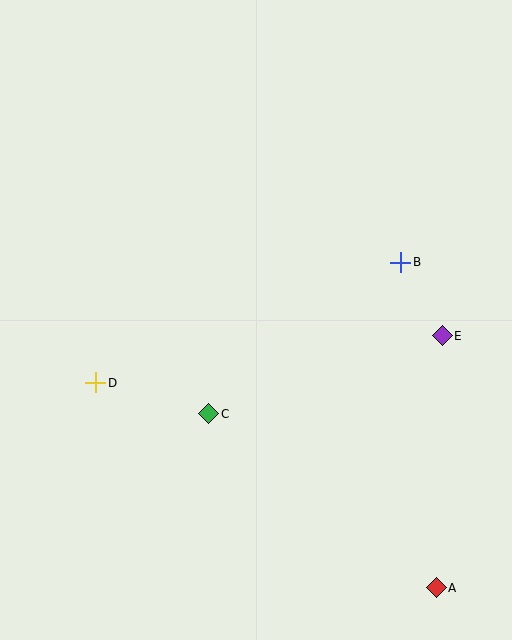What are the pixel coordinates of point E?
Point E is at (442, 336).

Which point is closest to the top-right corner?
Point B is closest to the top-right corner.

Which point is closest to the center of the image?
Point C at (209, 414) is closest to the center.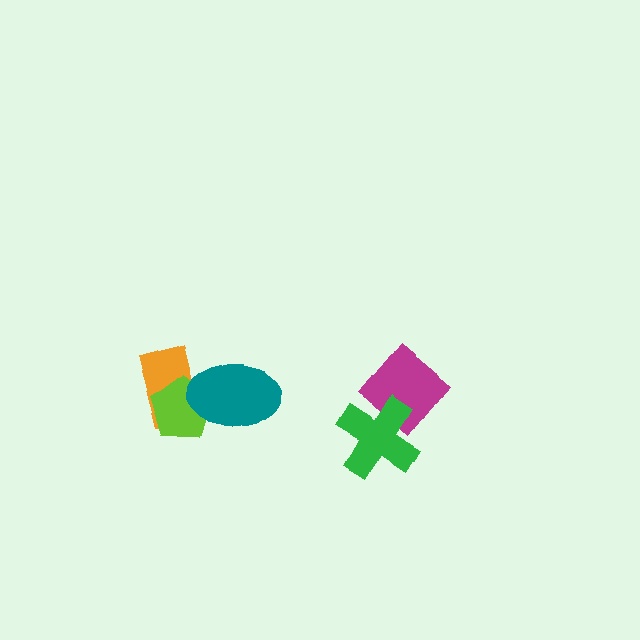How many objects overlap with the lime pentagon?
2 objects overlap with the lime pentagon.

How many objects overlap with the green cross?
1 object overlaps with the green cross.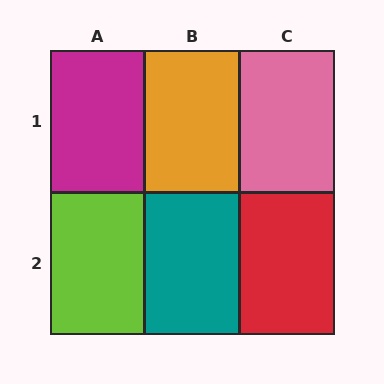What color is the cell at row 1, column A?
Magenta.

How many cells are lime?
1 cell is lime.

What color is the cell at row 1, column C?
Pink.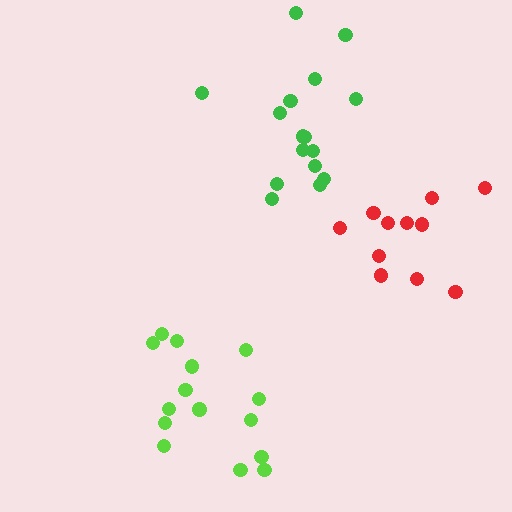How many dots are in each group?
Group 1: 11 dots, Group 2: 16 dots, Group 3: 15 dots (42 total).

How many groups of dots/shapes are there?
There are 3 groups.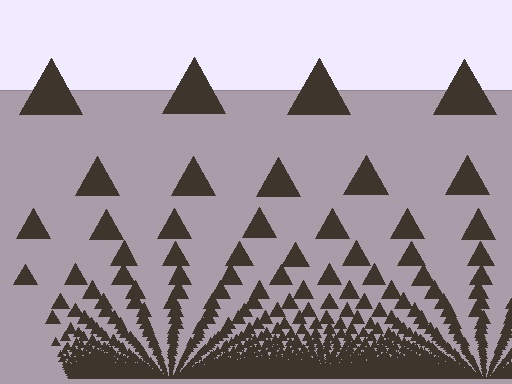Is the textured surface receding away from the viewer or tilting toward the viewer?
The surface appears to tilt toward the viewer. Texture elements get larger and sparser toward the top.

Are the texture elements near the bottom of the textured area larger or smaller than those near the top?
Smaller. The gradient is inverted — elements near the bottom are smaller and denser.